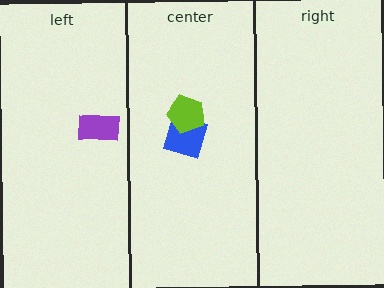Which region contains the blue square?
The center region.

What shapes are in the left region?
The purple rectangle.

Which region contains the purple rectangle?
The left region.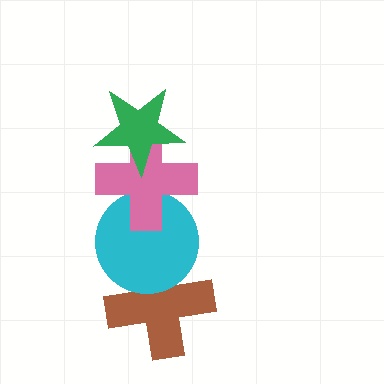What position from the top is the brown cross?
The brown cross is 4th from the top.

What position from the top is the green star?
The green star is 1st from the top.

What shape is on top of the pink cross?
The green star is on top of the pink cross.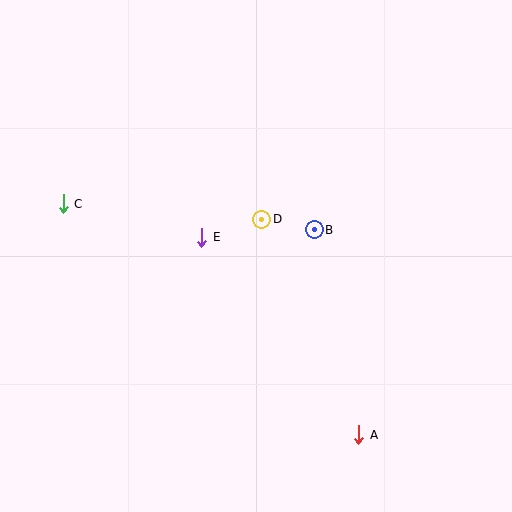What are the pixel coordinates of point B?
Point B is at (314, 230).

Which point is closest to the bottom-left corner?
Point C is closest to the bottom-left corner.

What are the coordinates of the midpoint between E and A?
The midpoint between E and A is at (280, 336).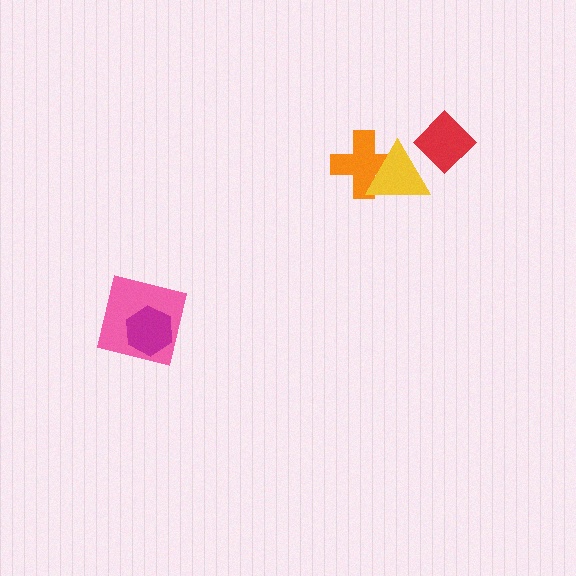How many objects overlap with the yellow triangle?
2 objects overlap with the yellow triangle.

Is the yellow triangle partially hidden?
No, no other shape covers it.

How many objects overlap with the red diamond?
1 object overlaps with the red diamond.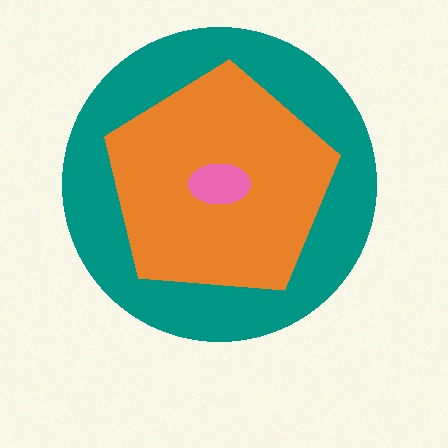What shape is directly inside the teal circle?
The orange pentagon.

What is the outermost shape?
The teal circle.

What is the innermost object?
The pink ellipse.